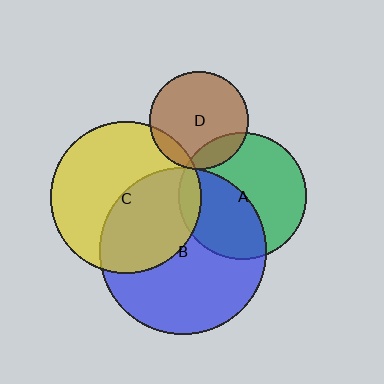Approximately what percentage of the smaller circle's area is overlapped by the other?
Approximately 10%.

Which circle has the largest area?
Circle B (blue).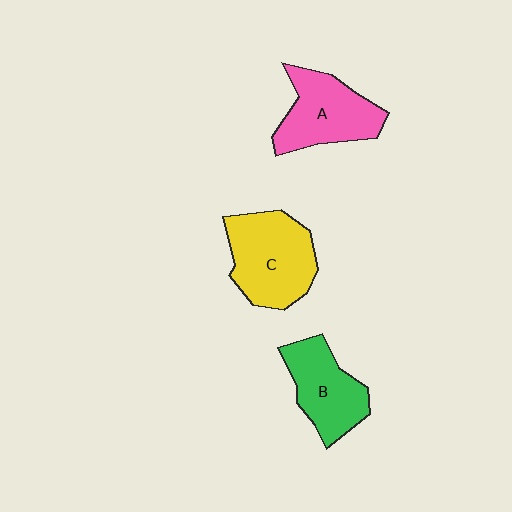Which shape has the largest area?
Shape C (yellow).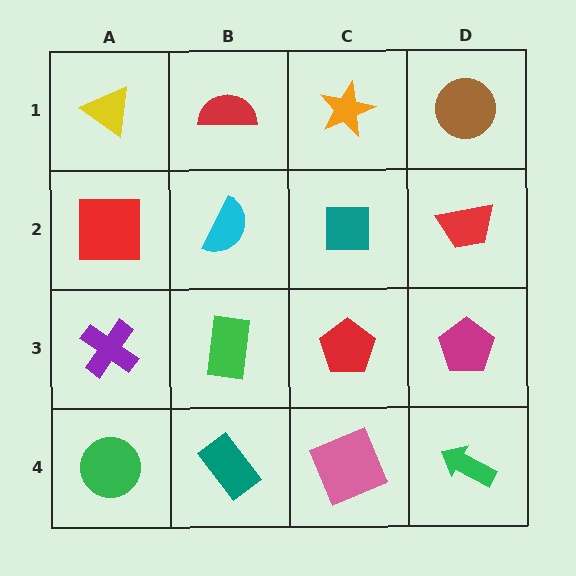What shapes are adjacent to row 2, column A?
A yellow triangle (row 1, column A), a purple cross (row 3, column A), a cyan semicircle (row 2, column B).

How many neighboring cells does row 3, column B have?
4.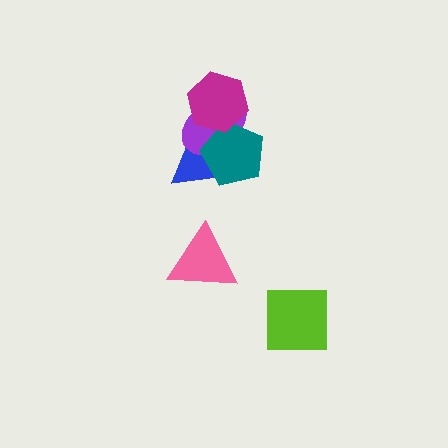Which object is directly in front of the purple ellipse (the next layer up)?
The teal pentagon is directly in front of the purple ellipse.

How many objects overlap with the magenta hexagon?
3 objects overlap with the magenta hexagon.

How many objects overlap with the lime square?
0 objects overlap with the lime square.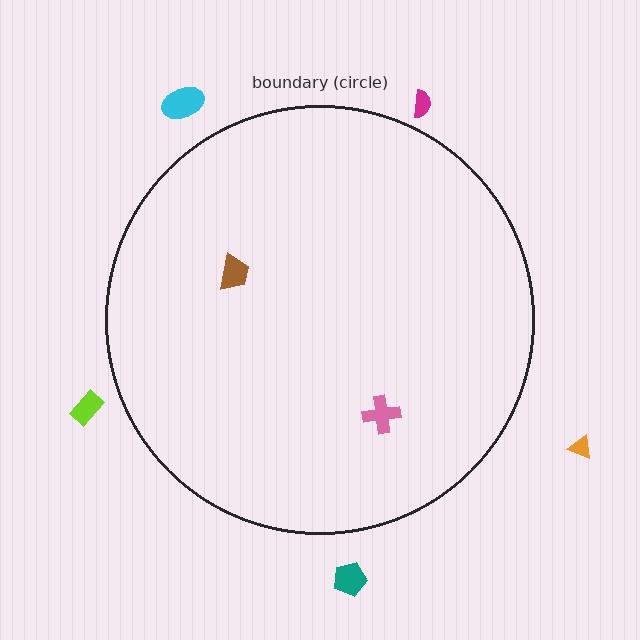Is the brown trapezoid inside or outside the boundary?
Inside.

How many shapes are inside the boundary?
2 inside, 5 outside.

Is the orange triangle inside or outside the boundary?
Outside.